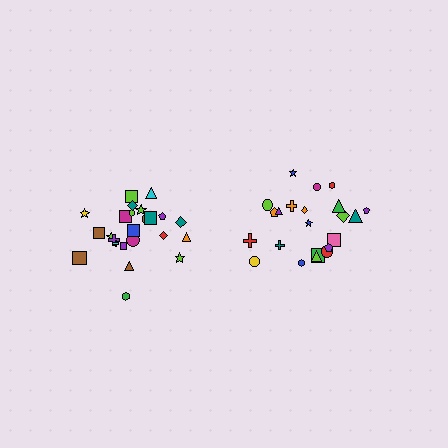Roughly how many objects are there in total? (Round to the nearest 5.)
Roughly 45 objects in total.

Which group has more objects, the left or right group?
The left group.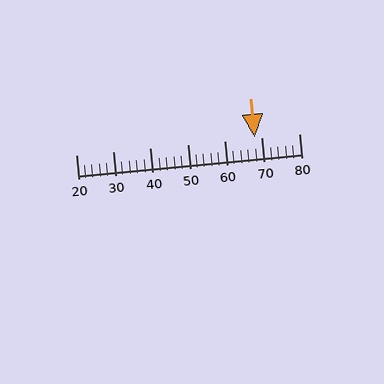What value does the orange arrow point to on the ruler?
The orange arrow points to approximately 68.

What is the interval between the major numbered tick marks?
The major tick marks are spaced 10 units apart.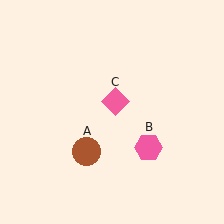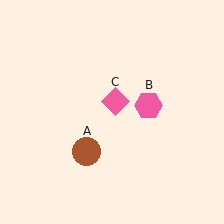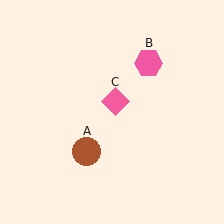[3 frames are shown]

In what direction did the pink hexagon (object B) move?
The pink hexagon (object B) moved up.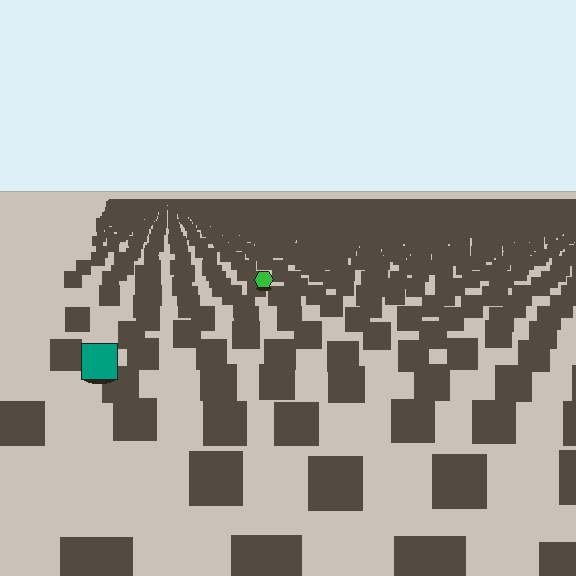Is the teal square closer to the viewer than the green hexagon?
Yes. The teal square is closer — you can tell from the texture gradient: the ground texture is coarser near it.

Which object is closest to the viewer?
The teal square is closest. The texture marks near it are larger and more spread out.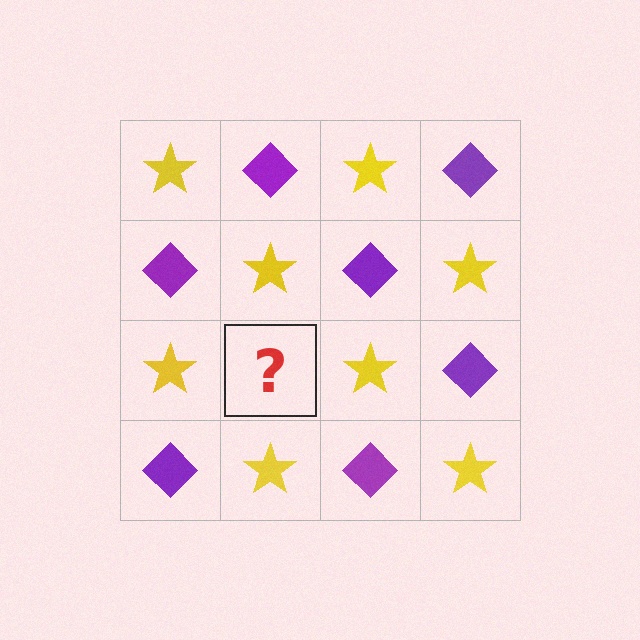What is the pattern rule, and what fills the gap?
The rule is that it alternates yellow star and purple diamond in a checkerboard pattern. The gap should be filled with a purple diamond.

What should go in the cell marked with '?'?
The missing cell should contain a purple diamond.